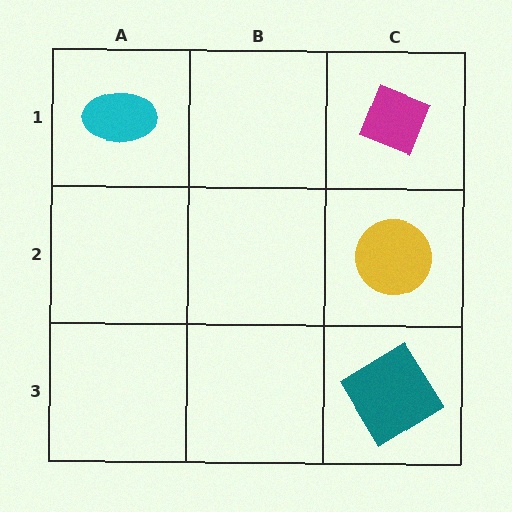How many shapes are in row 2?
1 shape.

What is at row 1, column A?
A cyan ellipse.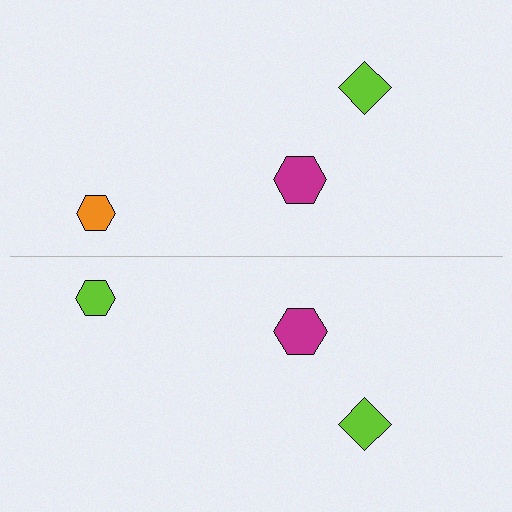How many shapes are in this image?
There are 6 shapes in this image.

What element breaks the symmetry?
The lime hexagon on the bottom side breaks the symmetry — its mirror counterpart is orange.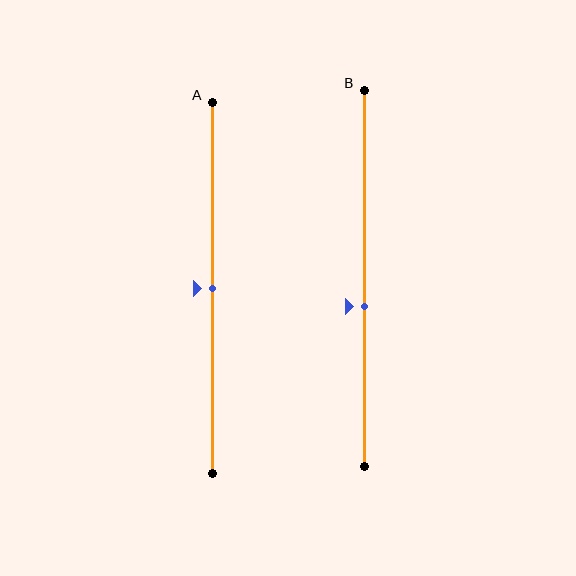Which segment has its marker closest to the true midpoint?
Segment A has its marker closest to the true midpoint.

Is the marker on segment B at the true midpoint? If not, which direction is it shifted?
No, the marker on segment B is shifted downward by about 7% of the segment length.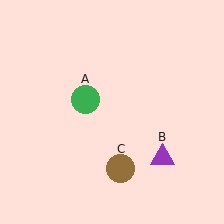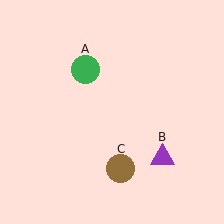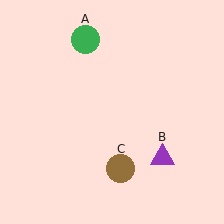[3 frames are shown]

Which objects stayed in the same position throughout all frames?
Purple triangle (object B) and brown circle (object C) remained stationary.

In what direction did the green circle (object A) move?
The green circle (object A) moved up.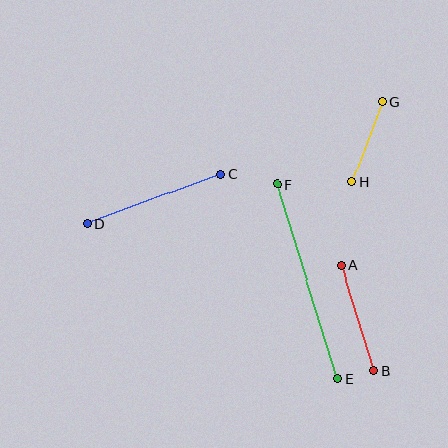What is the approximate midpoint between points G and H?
The midpoint is at approximately (367, 142) pixels.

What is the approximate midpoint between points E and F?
The midpoint is at approximately (308, 282) pixels.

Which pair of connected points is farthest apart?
Points E and F are farthest apart.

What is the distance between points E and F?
The distance is approximately 203 pixels.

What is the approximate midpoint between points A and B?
The midpoint is at approximately (357, 318) pixels.